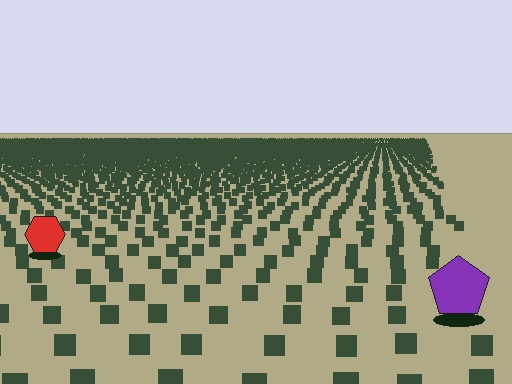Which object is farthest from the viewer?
The red hexagon is farthest from the viewer. It appears smaller and the ground texture around it is denser.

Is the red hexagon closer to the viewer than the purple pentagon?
No. The purple pentagon is closer — you can tell from the texture gradient: the ground texture is coarser near it.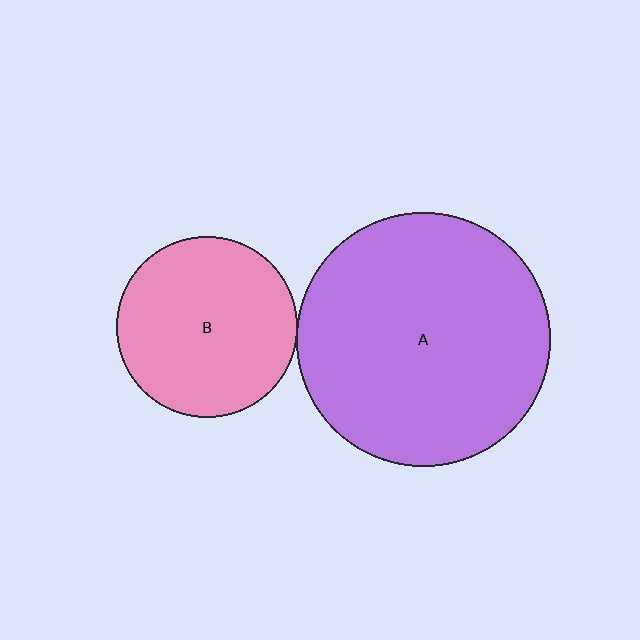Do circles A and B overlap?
Yes.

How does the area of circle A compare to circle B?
Approximately 2.0 times.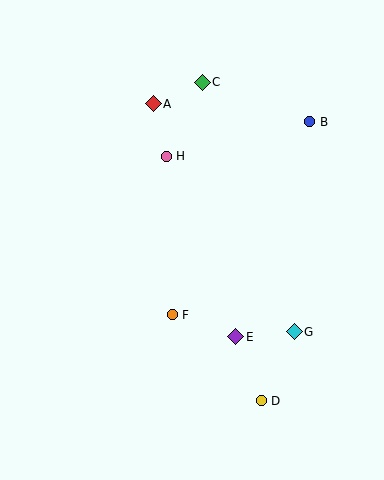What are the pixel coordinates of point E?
Point E is at (236, 337).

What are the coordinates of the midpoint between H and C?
The midpoint between H and C is at (184, 119).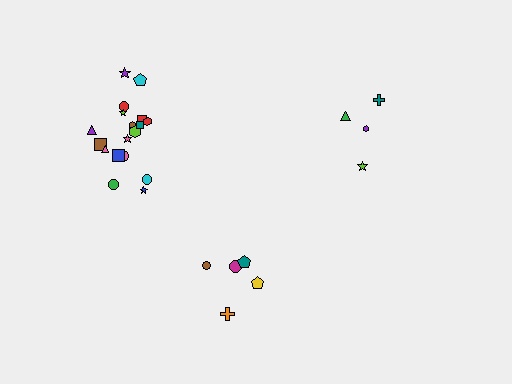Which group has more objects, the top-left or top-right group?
The top-left group.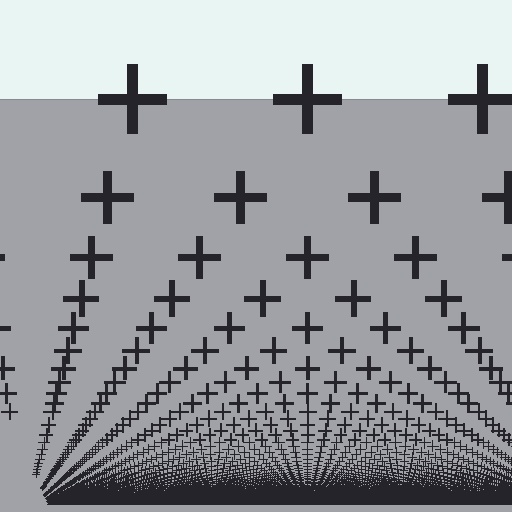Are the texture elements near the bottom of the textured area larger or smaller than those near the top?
Smaller. The gradient is inverted — elements near the bottom are smaller and denser.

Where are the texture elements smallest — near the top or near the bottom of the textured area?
Near the bottom.